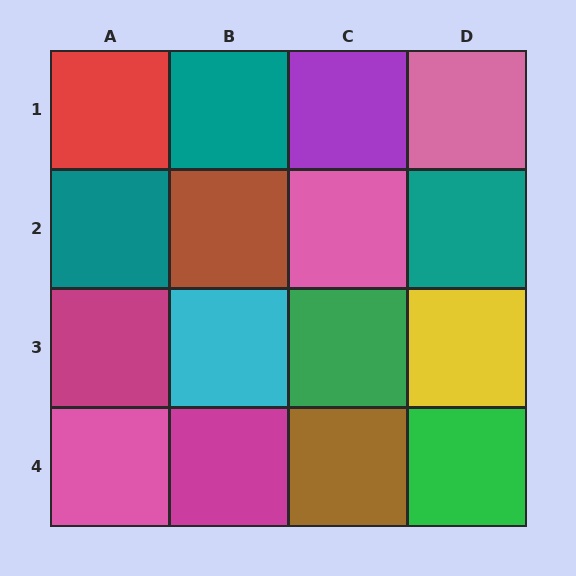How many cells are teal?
3 cells are teal.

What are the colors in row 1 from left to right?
Red, teal, purple, pink.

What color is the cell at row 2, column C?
Pink.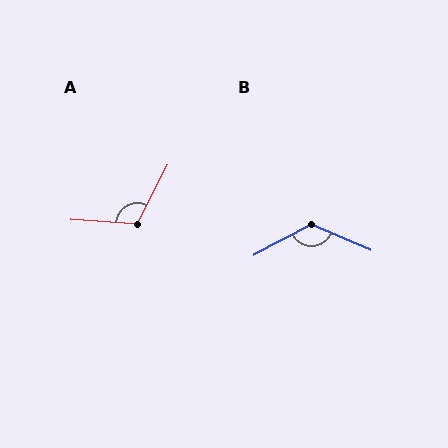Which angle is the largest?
B, at approximately 129 degrees.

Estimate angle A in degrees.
Approximately 113 degrees.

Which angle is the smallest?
A, at approximately 113 degrees.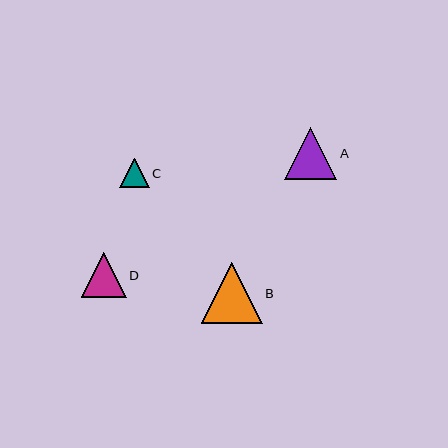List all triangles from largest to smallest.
From largest to smallest: B, A, D, C.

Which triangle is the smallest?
Triangle C is the smallest with a size of approximately 30 pixels.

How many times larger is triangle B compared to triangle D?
Triangle B is approximately 1.4 times the size of triangle D.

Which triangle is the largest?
Triangle B is the largest with a size of approximately 61 pixels.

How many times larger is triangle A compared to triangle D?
Triangle A is approximately 1.2 times the size of triangle D.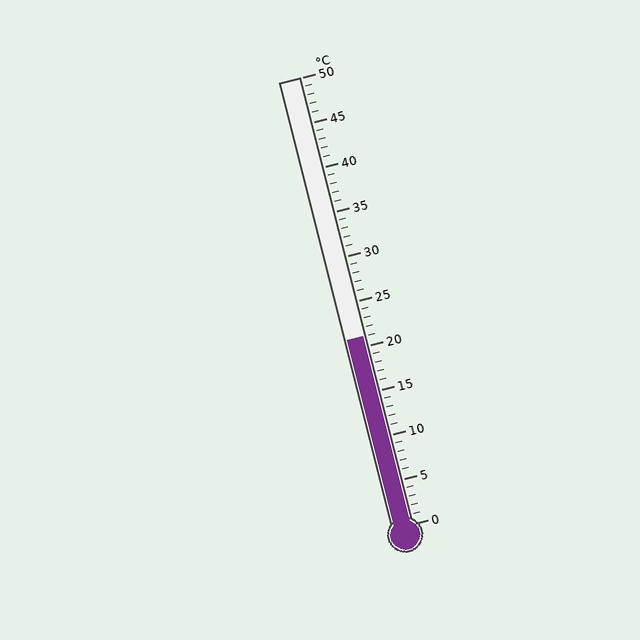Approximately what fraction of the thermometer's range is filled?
The thermometer is filled to approximately 40% of its range.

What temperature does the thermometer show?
The thermometer shows approximately 21°C.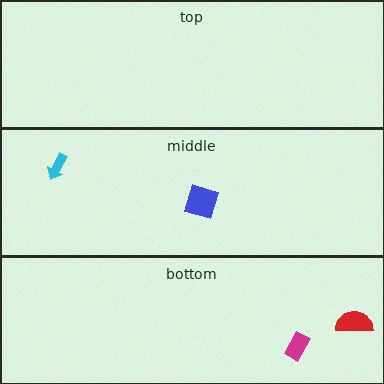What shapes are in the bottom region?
The magenta rectangle, the red semicircle.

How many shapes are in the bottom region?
2.